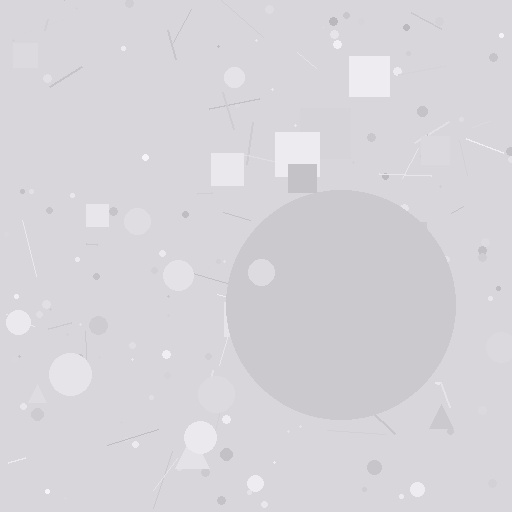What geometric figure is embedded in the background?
A circle is embedded in the background.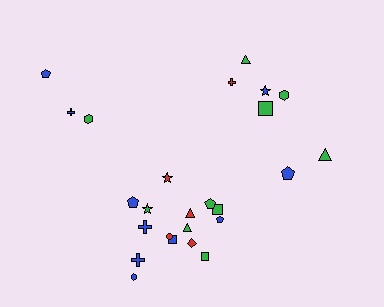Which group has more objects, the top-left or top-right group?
The top-right group.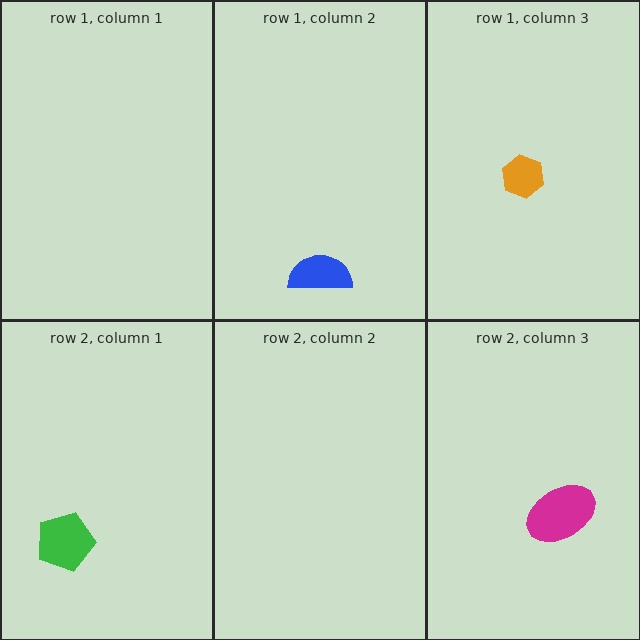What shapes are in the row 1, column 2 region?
The blue semicircle.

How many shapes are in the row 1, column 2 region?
1.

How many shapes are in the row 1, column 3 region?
1.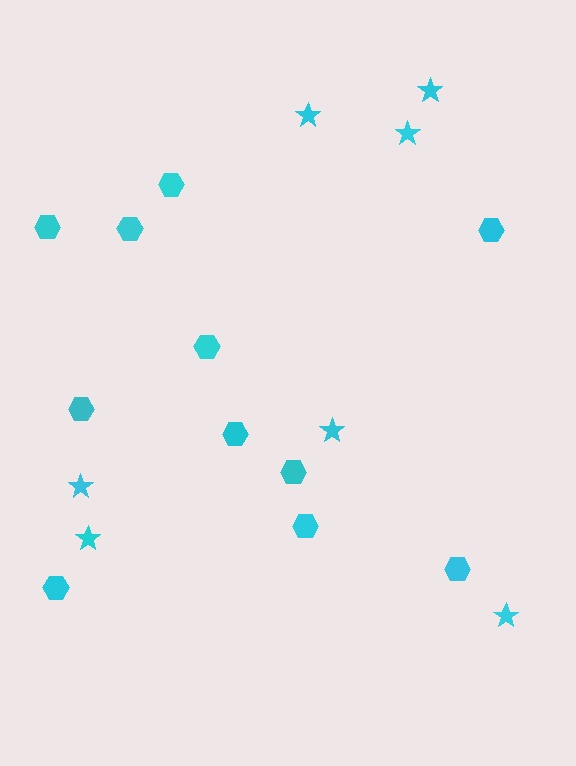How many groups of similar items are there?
There are 2 groups: one group of hexagons (11) and one group of stars (7).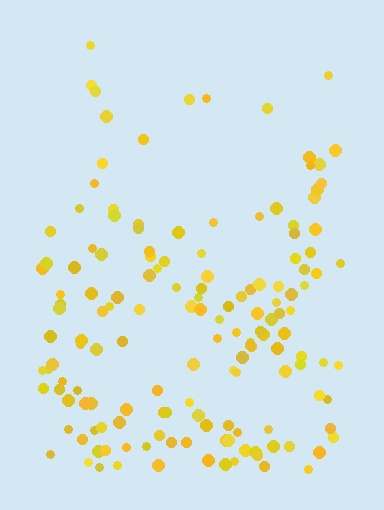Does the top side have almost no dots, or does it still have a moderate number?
Still a moderate number, just noticeably fewer than the bottom.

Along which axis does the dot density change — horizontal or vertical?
Vertical.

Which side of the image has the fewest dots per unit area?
The top.